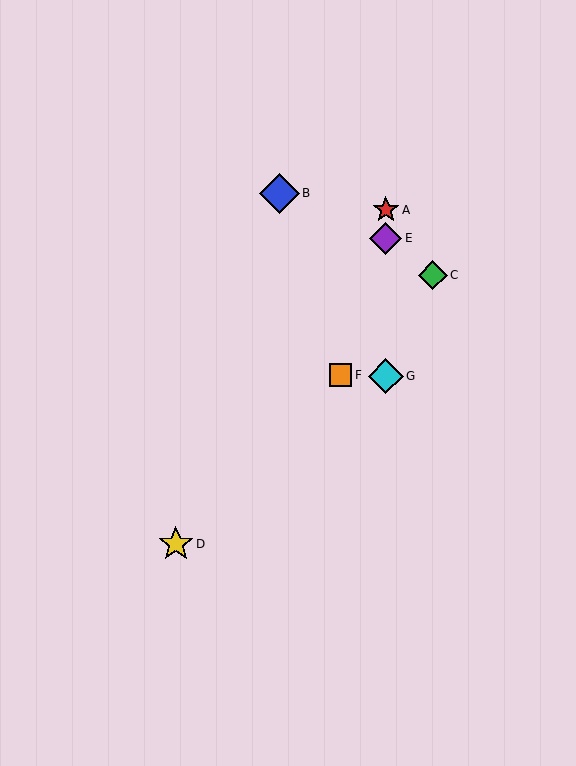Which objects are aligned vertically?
Objects A, E, G are aligned vertically.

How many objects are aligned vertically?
3 objects (A, E, G) are aligned vertically.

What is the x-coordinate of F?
Object F is at x≈341.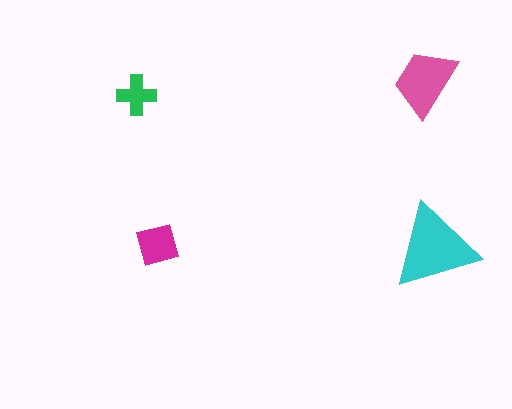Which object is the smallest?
The green cross.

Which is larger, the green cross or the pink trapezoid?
The pink trapezoid.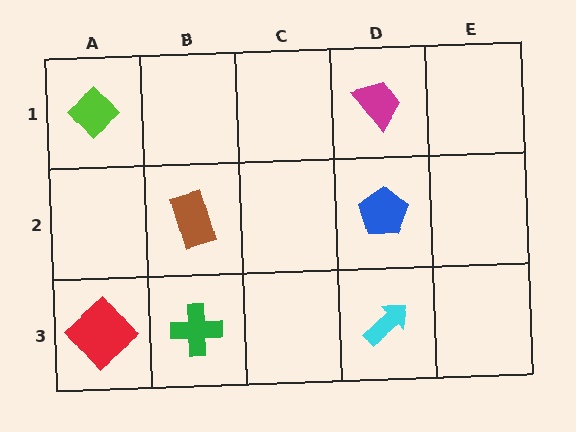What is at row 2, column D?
A blue pentagon.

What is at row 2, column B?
A brown rectangle.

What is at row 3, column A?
A red diamond.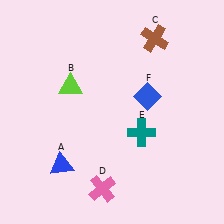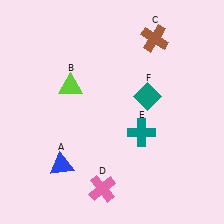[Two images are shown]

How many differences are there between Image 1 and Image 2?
There is 1 difference between the two images.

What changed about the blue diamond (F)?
In Image 1, F is blue. In Image 2, it changed to teal.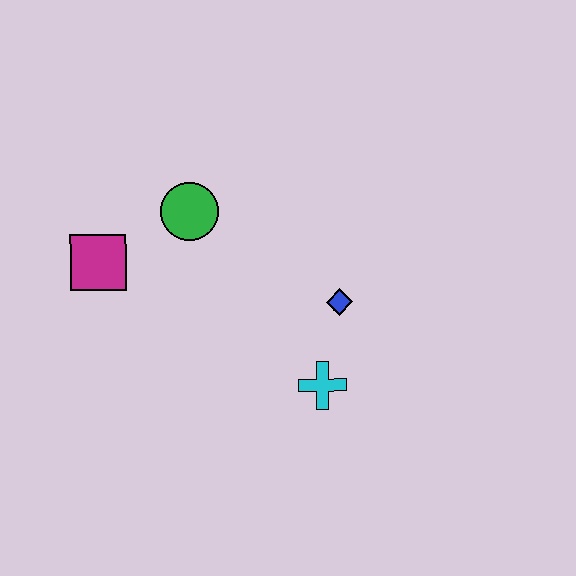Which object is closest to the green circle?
The magenta square is closest to the green circle.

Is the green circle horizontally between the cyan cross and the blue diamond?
No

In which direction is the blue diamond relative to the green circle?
The blue diamond is to the right of the green circle.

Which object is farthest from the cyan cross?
The magenta square is farthest from the cyan cross.